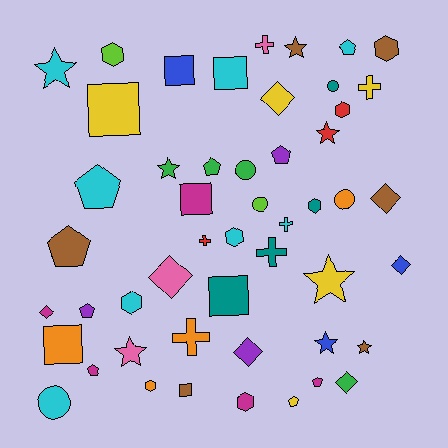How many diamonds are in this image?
There are 7 diamonds.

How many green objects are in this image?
There are 4 green objects.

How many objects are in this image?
There are 50 objects.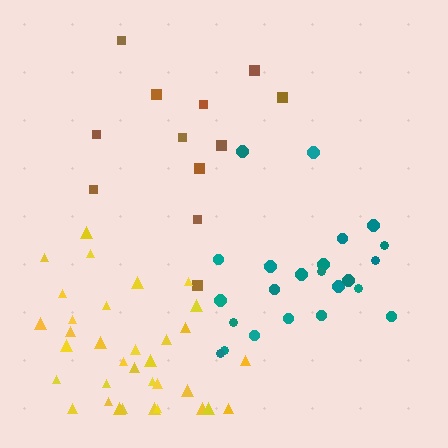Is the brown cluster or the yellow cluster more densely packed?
Yellow.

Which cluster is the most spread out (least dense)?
Brown.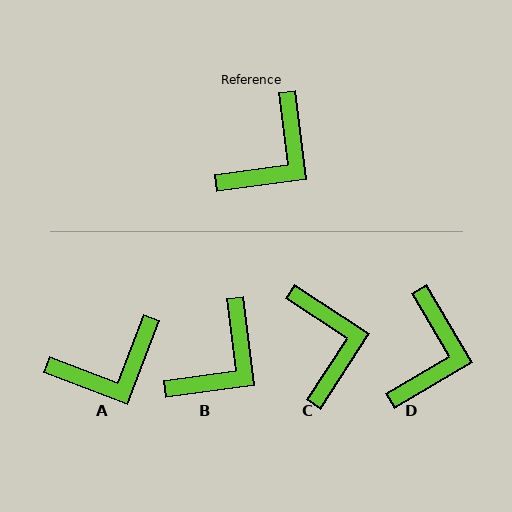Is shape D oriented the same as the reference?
No, it is off by about 23 degrees.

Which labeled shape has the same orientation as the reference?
B.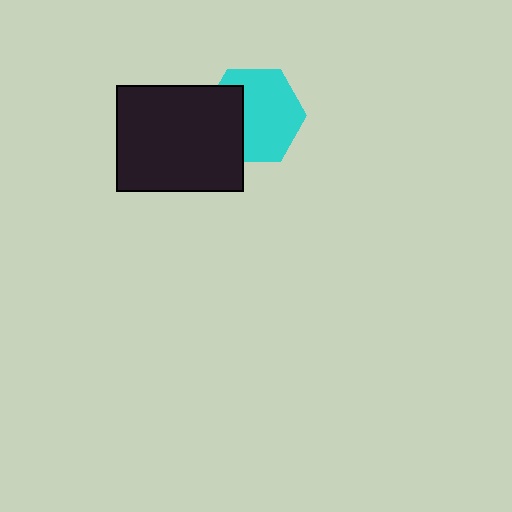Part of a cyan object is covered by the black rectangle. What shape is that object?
It is a hexagon.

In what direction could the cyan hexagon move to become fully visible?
The cyan hexagon could move right. That would shift it out from behind the black rectangle entirely.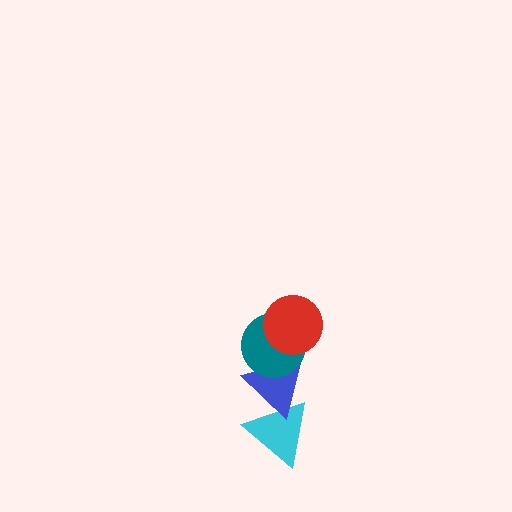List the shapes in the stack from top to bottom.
From top to bottom: the red circle, the teal circle, the blue triangle, the cyan triangle.